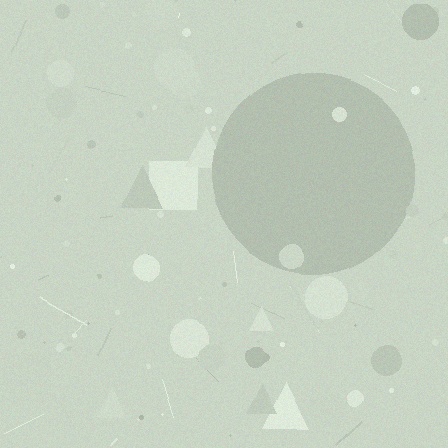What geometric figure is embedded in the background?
A circle is embedded in the background.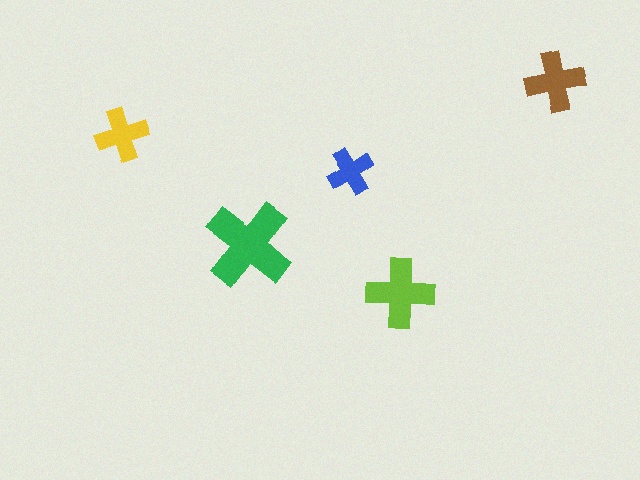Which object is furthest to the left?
The yellow cross is leftmost.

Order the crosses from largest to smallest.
the green one, the lime one, the brown one, the yellow one, the blue one.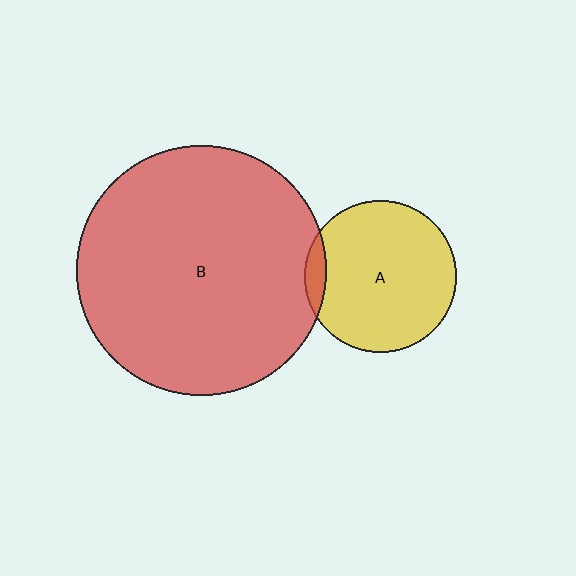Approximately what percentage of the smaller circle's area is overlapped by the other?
Approximately 5%.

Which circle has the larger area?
Circle B (red).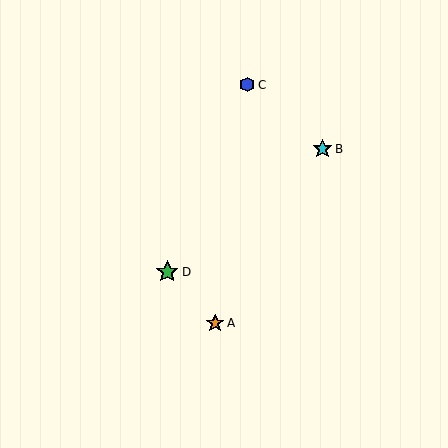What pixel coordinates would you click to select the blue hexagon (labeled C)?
Click at (247, 85) to select the blue hexagon C.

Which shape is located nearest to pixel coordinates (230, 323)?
The orange star (labeled A) at (215, 323) is nearest to that location.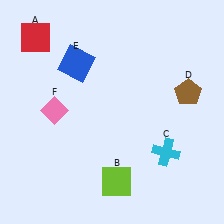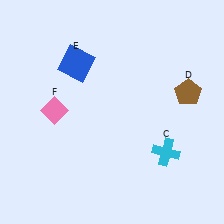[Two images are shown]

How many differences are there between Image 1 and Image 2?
There are 2 differences between the two images.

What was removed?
The lime square (B), the red square (A) were removed in Image 2.